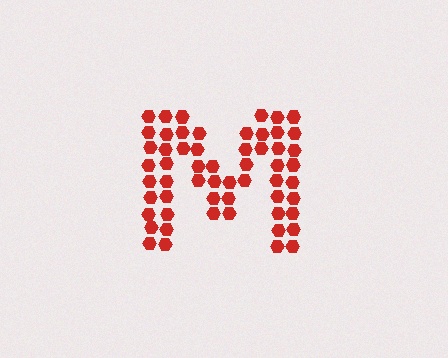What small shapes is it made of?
It is made of small hexagons.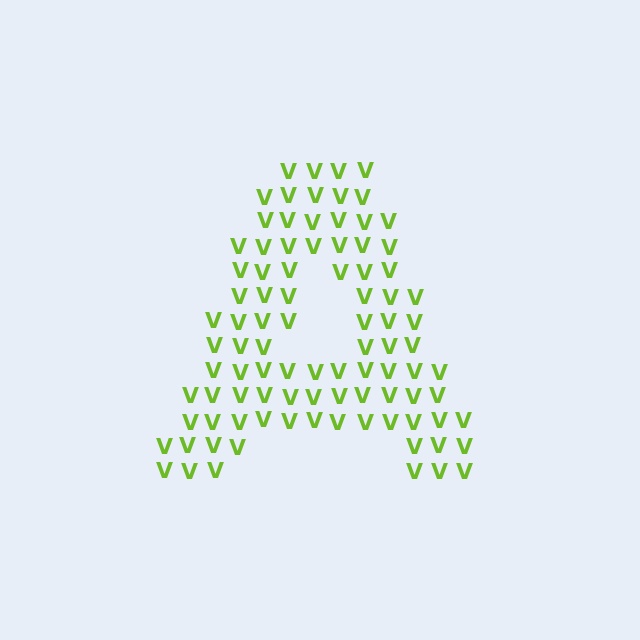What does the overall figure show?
The overall figure shows the letter A.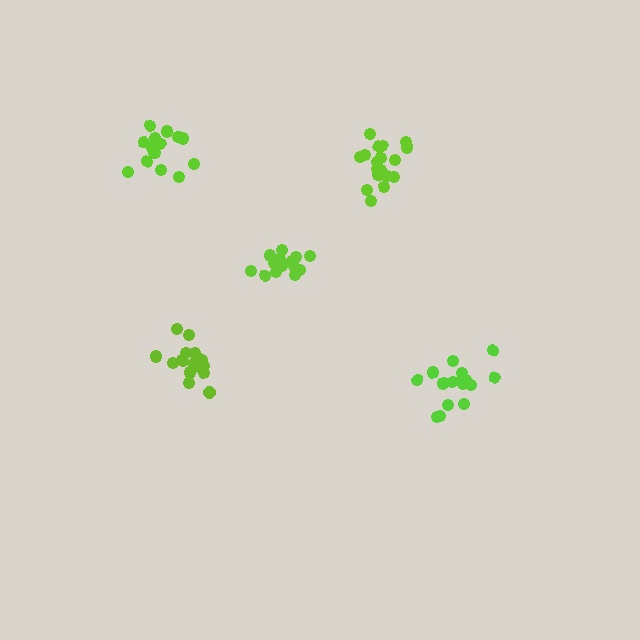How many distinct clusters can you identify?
There are 5 distinct clusters.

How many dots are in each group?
Group 1: 14 dots, Group 2: 14 dots, Group 3: 16 dots, Group 4: 18 dots, Group 5: 20 dots (82 total).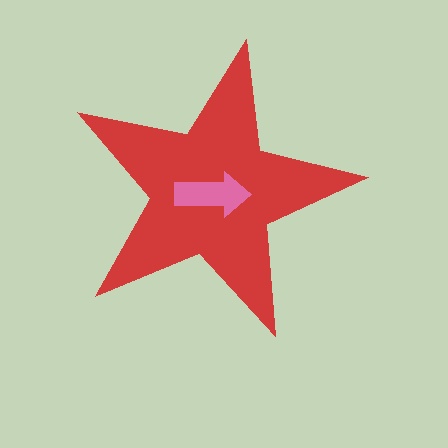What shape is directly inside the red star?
The pink arrow.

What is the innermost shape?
The pink arrow.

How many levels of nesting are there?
2.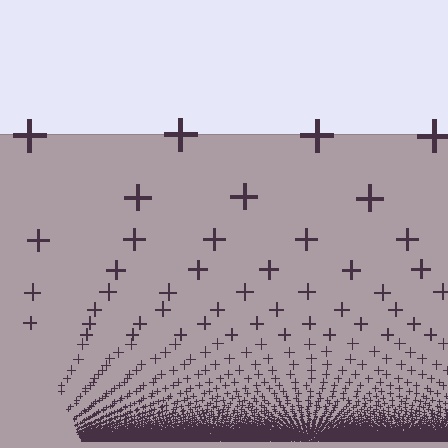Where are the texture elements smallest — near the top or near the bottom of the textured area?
Near the bottom.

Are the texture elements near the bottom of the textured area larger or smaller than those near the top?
Smaller. The gradient is inverted — elements near the bottom are smaller and denser.